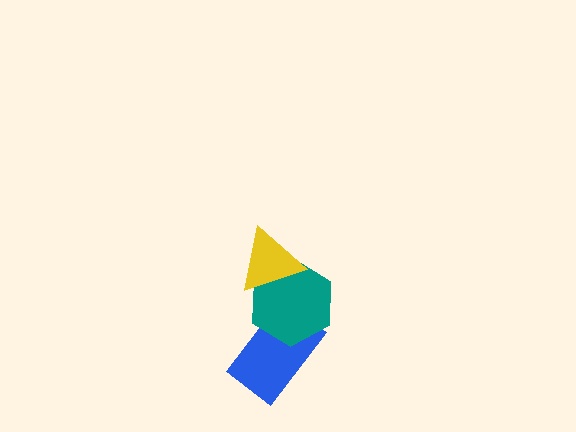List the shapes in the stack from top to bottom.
From top to bottom: the yellow triangle, the teal hexagon, the blue rectangle.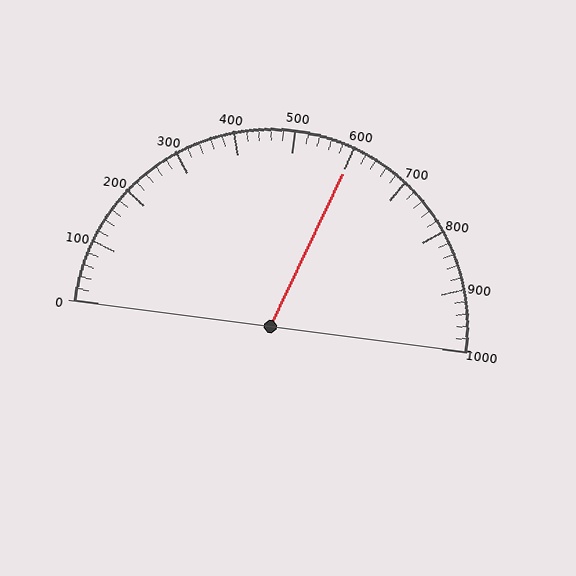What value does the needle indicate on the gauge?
The needle indicates approximately 600.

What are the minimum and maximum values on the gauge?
The gauge ranges from 0 to 1000.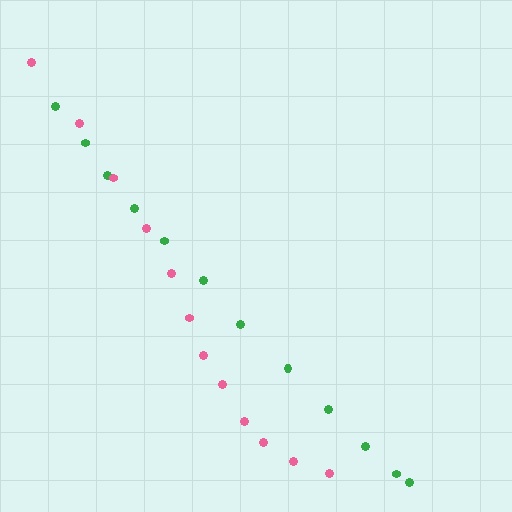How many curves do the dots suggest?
There are 2 distinct paths.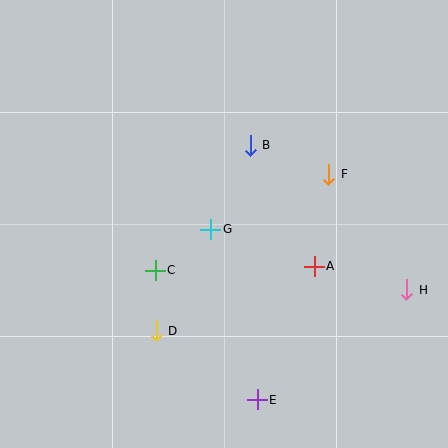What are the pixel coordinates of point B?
Point B is at (250, 145).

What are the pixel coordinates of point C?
Point C is at (155, 270).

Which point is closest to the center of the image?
Point G at (211, 229) is closest to the center.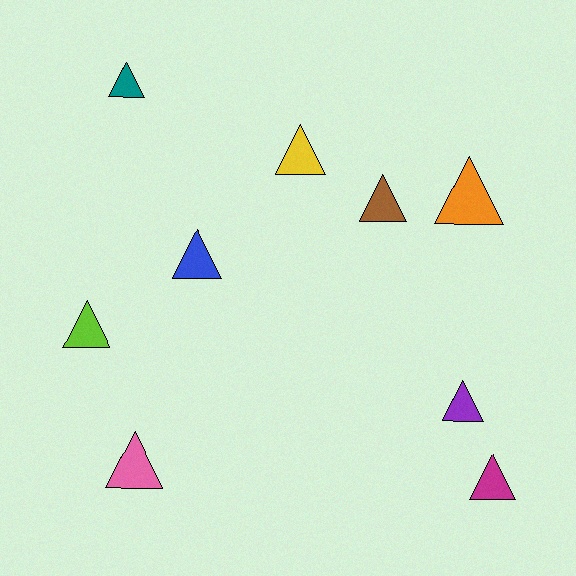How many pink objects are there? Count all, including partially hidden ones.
There is 1 pink object.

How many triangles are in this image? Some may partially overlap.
There are 9 triangles.